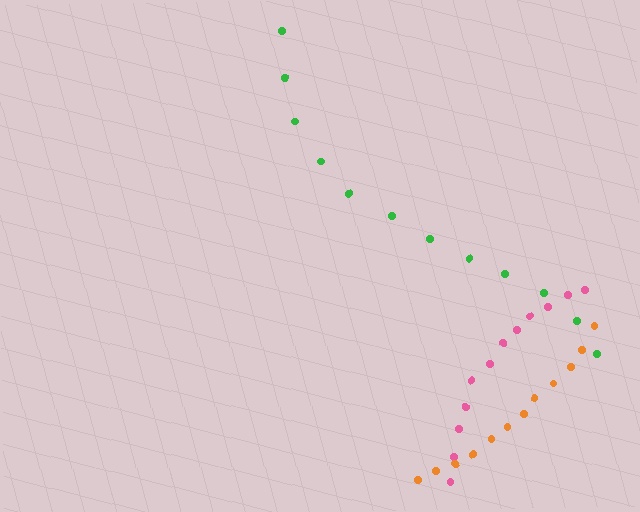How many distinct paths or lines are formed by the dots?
There are 3 distinct paths.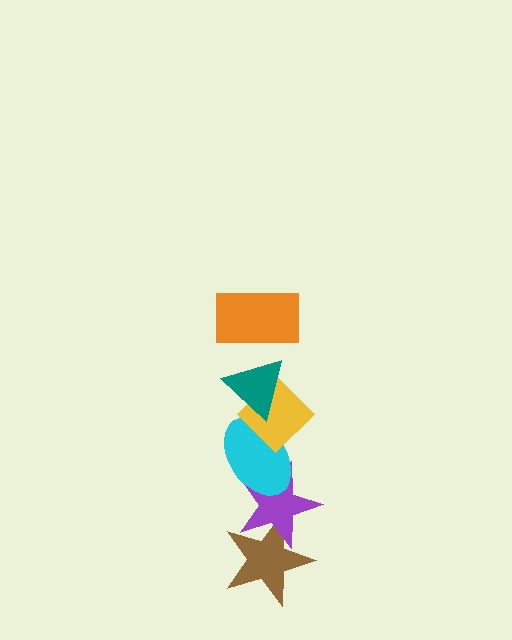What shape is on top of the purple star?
The cyan ellipse is on top of the purple star.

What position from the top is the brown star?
The brown star is 6th from the top.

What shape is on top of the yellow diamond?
The teal triangle is on top of the yellow diamond.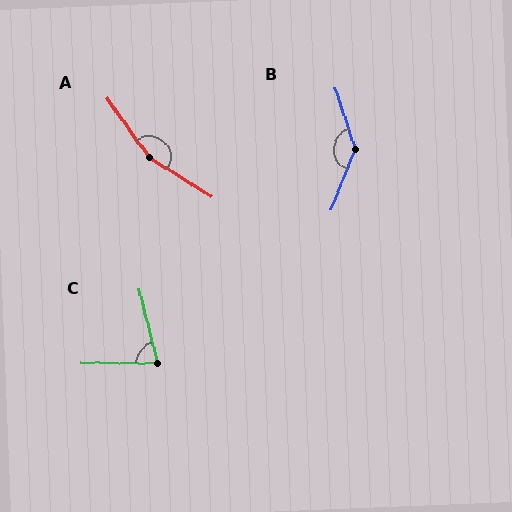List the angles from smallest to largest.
C (76°), B (141°), A (158°).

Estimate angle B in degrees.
Approximately 141 degrees.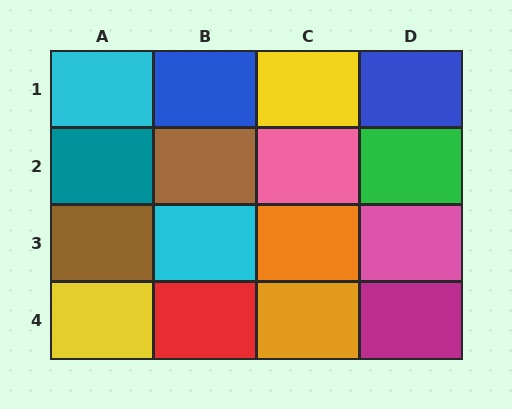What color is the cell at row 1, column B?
Blue.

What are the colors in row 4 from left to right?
Yellow, red, orange, magenta.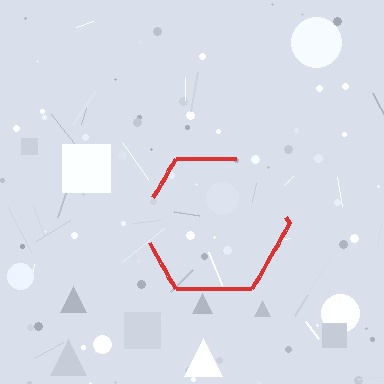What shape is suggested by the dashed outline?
The dashed outline suggests a hexagon.